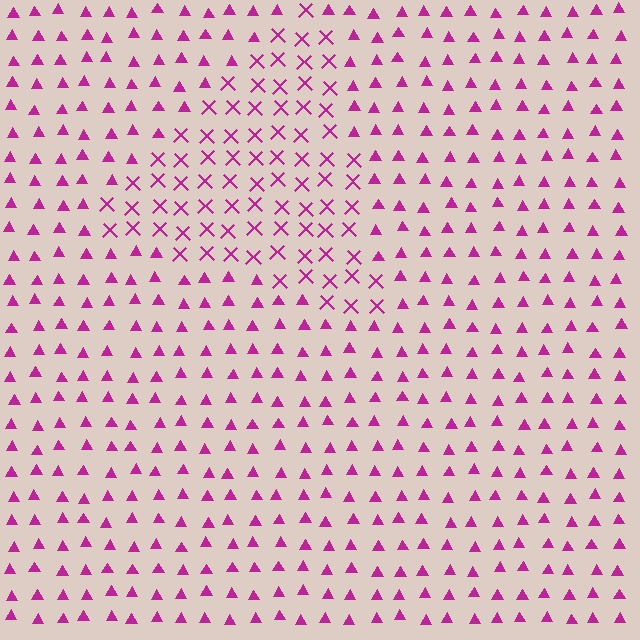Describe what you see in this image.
The image is filled with small magenta elements arranged in a uniform grid. A triangle-shaped region contains X marks, while the surrounding area contains triangles. The boundary is defined purely by the change in element shape.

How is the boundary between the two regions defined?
The boundary is defined by a change in element shape: X marks inside vs. triangles outside. All elements share the same color and spacing.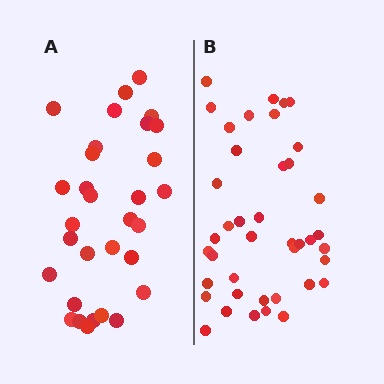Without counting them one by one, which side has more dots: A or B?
Region B (the right region) has more dots.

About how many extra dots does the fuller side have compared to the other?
Region B has roughly 10 or so more dots than region A.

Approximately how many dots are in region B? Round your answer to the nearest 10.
About 40 dots. (The exact count is 41, which rounds to 40.)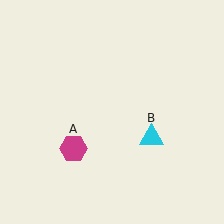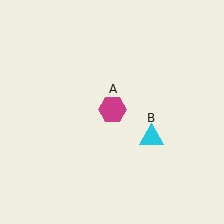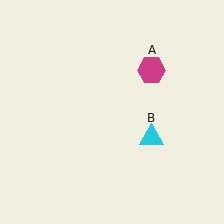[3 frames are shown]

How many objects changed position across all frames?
1 object changed position: magenta hexagon (object A).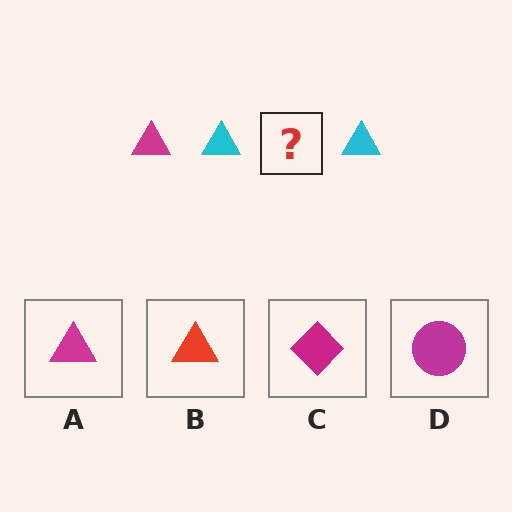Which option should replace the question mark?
Option A.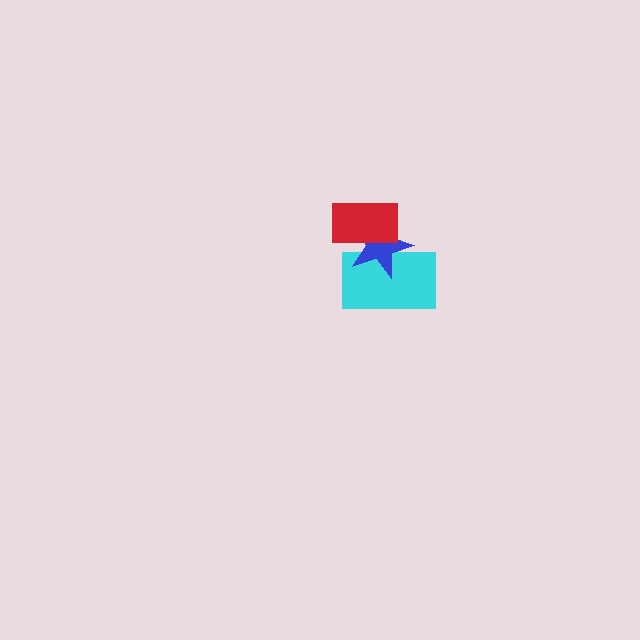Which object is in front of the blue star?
The red rectangle is in front of the blue star.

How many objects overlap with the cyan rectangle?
2 objects overlap with the cyan rectangle.